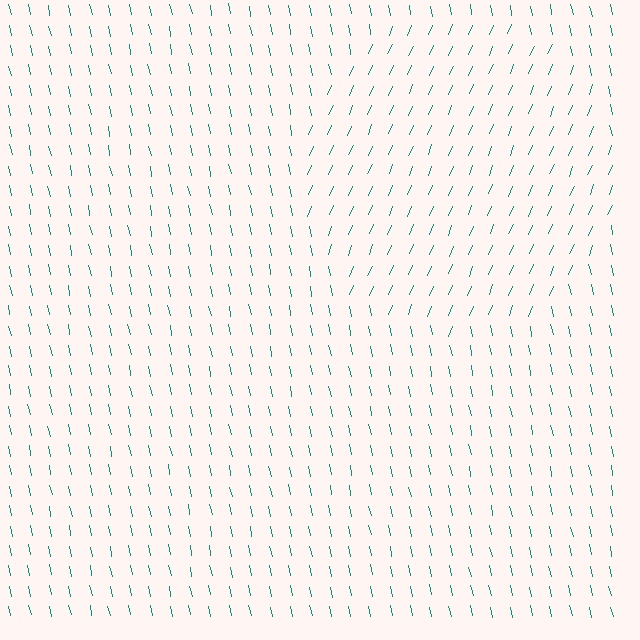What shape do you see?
I see a circle.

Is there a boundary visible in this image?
Yes, there is a texture boundary formed by a change in line orientation.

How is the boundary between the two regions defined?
The boundary is defined purely by a change in line orientation (approximately 35 degrees difference). All lines are the same color and thickness.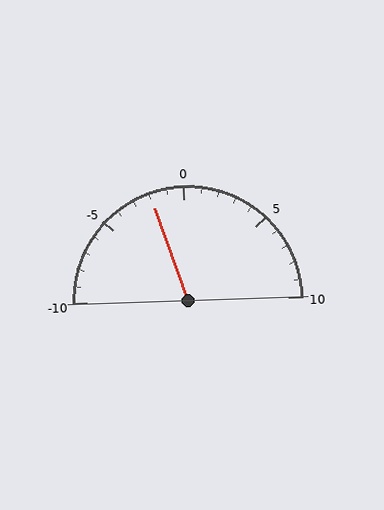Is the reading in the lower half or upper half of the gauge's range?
The reading is in the lower half of the range (-10 to 10).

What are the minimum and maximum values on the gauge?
The gauge ranges from -10 to 10.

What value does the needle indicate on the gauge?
The needle indicates approximately -2.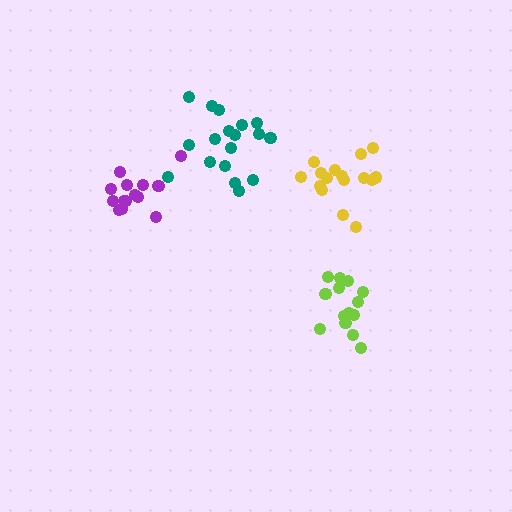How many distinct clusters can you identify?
There are 4 distinct clusters.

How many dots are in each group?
Group 1: 18 dots, Group 2: 14 dots, Group 3: 16 dots, Group 4: 14 dots (62 total).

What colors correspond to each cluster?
The clusters are colored: teal, purple, yellow, lime.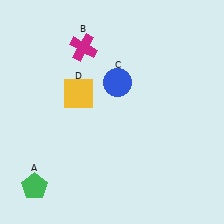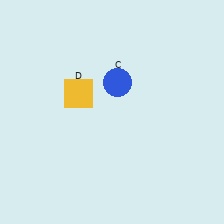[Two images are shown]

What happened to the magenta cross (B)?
The magenta cross (B) was removed in Image 2. It was in the top-left area of Image 1.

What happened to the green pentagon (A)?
The green pentagon (A) was removed in Image 2. It was in the bottom-left area of Image 1.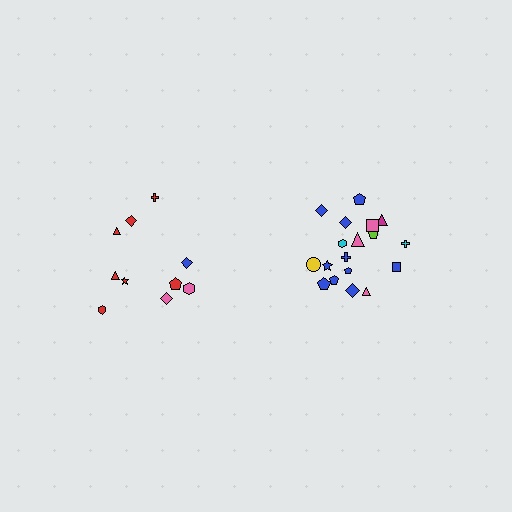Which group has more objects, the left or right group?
The right group.